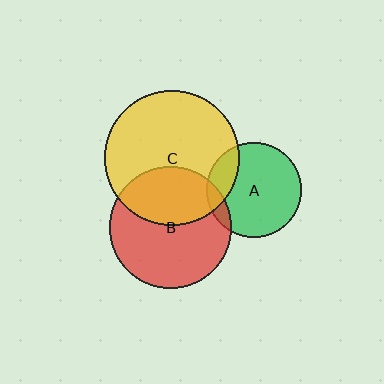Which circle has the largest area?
Circle C (yellow).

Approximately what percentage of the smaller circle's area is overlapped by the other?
Approximately 40%.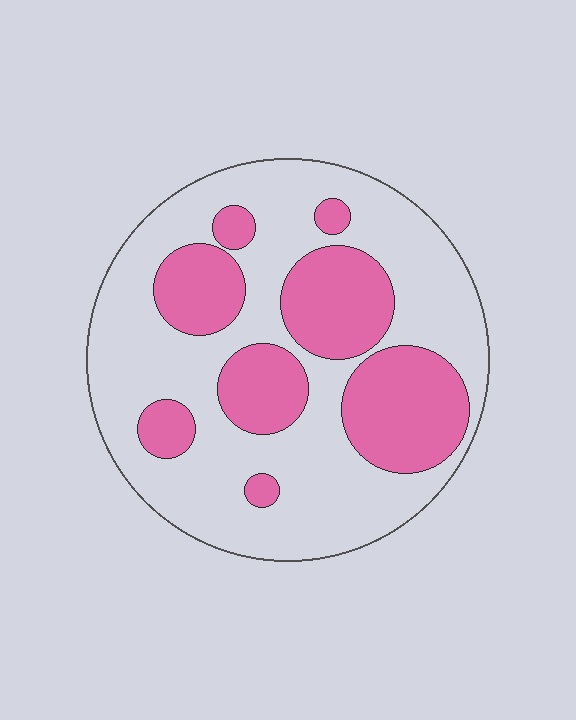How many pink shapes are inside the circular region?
8.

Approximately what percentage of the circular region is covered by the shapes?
Approximately 35%.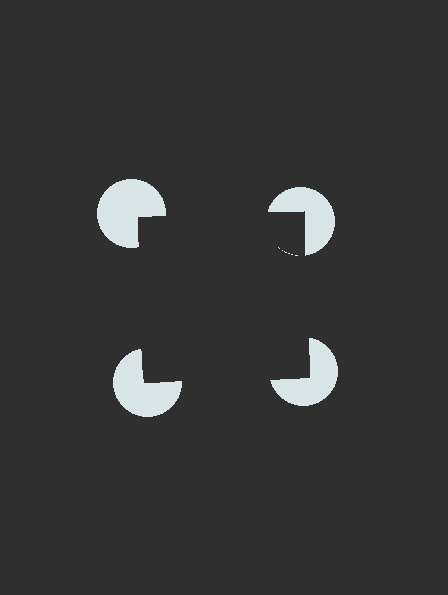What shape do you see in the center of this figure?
An illusory square — its edges are inferred from the aligned wedge cuts in the pac-man discs, not physically drawn.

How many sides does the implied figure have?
4 sides.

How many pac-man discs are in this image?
There are 4 — one at each vertex of the illusory square.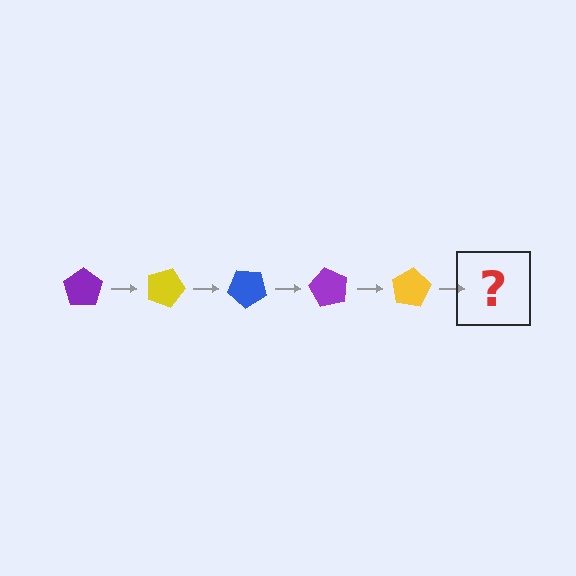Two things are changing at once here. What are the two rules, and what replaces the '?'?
The two rules are that it rotates 20 degrees each step and the color cycles through purple, yellow, and blue. The '?' should be a blue pentagon, rotated 100 degrees from the start.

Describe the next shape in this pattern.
It should be a blue pentagon, rotated 100 degrees from the start.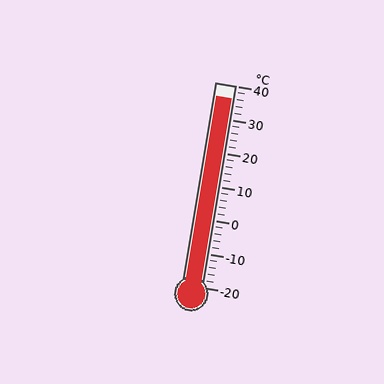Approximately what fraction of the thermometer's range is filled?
The thermometer is filled to approximately 95% of its range.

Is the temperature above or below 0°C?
The temperature is above 0°C.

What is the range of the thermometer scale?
The thermometer scale ranges from -20°C to 40°C.